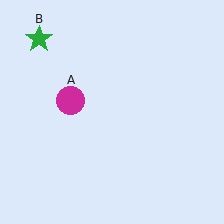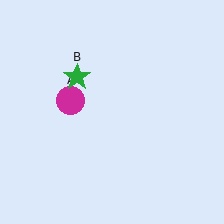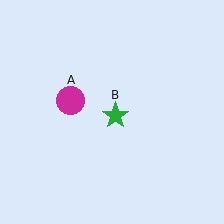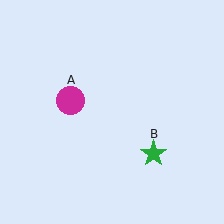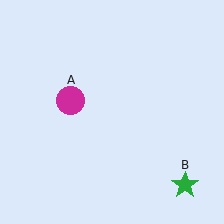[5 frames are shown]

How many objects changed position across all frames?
1 object changed position: green star (object B).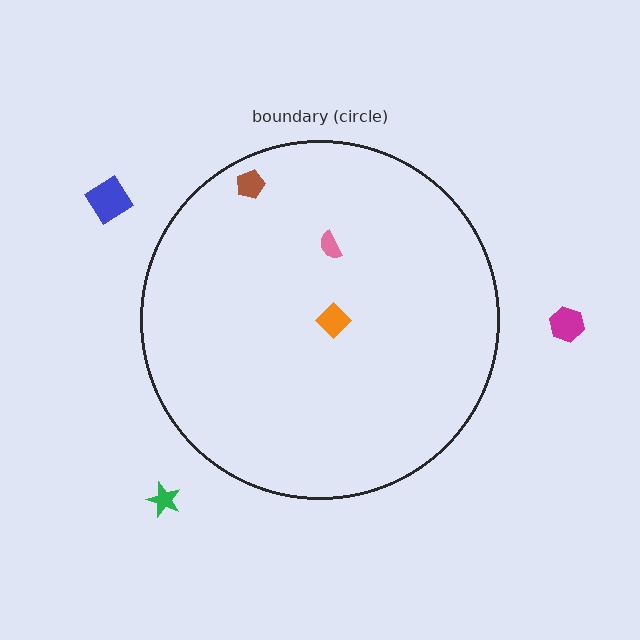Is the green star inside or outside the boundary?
Outside.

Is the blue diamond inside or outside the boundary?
Outside.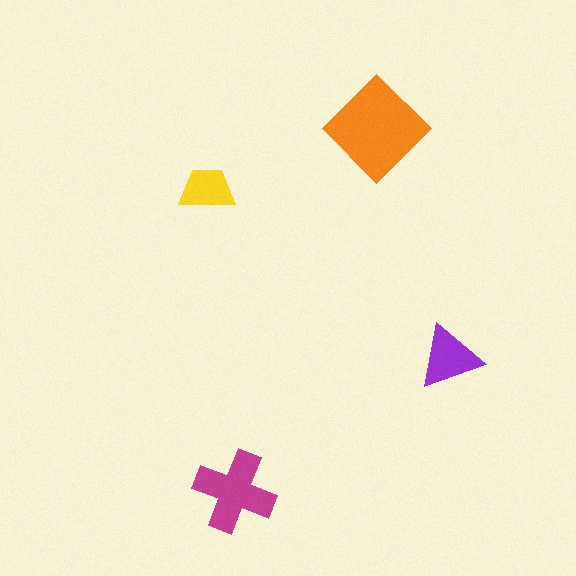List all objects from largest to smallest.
The orange diamond, the magenta cross, the purple triangle, the yellow trapezoid.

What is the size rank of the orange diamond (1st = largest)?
1st.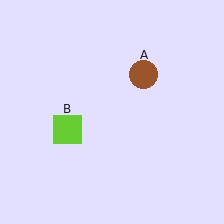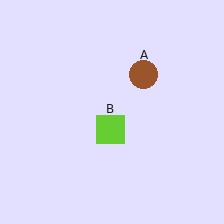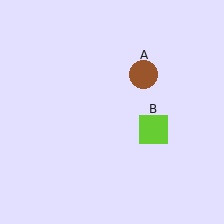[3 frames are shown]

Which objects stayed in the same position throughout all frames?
Brown circle (object A) remained stationary.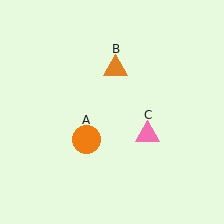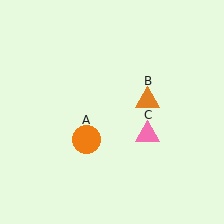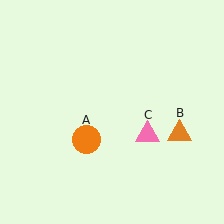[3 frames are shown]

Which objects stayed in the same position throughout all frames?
Orange circle (object A) and pink triangle (object C) remained stationary.